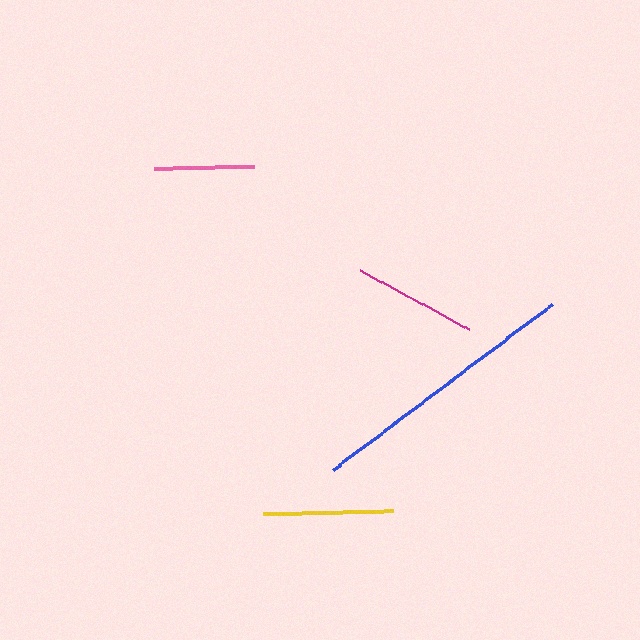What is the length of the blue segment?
The blue segment is approximately 275 pixels long.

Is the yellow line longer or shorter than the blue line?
The blue line is longer than the yellow line.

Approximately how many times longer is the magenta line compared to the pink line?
The magenta line is approximately 1.2 times the length of the pink line.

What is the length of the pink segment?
The pink segment is approximately 101 pixels long.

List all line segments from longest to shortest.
From longest to shortest: blue, yellow, magenta, pink.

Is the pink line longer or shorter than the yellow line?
The yellow line is longer than the pink line.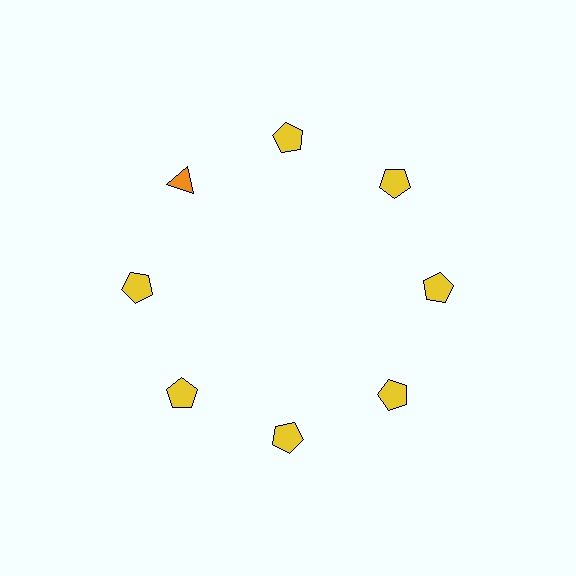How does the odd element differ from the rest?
It differs in both color (orange instead of yellow) and shape (triangle instead of pentagon).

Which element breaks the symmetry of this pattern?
The orange triangle at roughly the 10 o'clock position breaks the symmetry. All other shapes are yellow pentagons.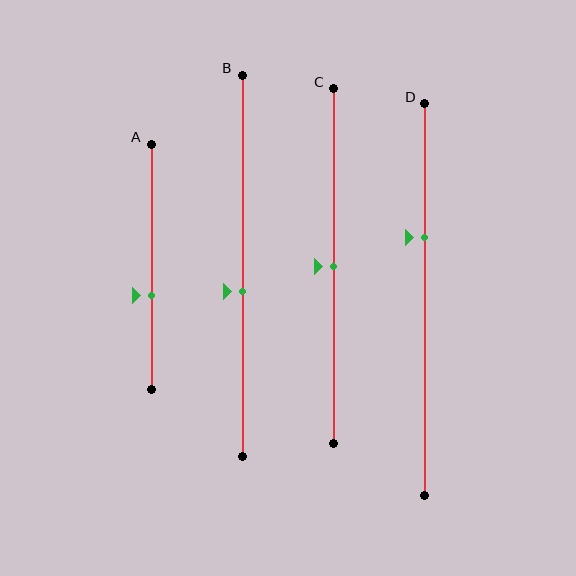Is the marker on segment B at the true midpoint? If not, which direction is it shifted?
No, the marker on segment B is shifted downward by about 7% of the segment length.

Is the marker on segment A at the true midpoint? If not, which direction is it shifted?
No, the marker on segment A is shifted downward by about 12% of the segment length.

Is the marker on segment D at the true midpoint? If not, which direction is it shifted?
No, the marker on segment D is shifted upward by about 16% of the segment length.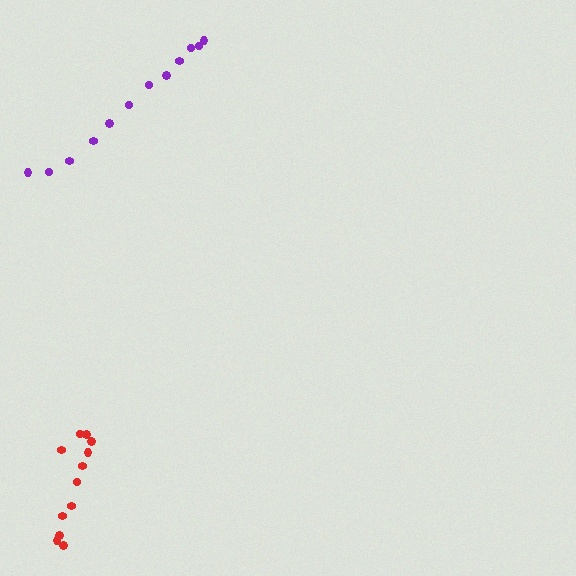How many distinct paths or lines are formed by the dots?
There are 2 distinct paths.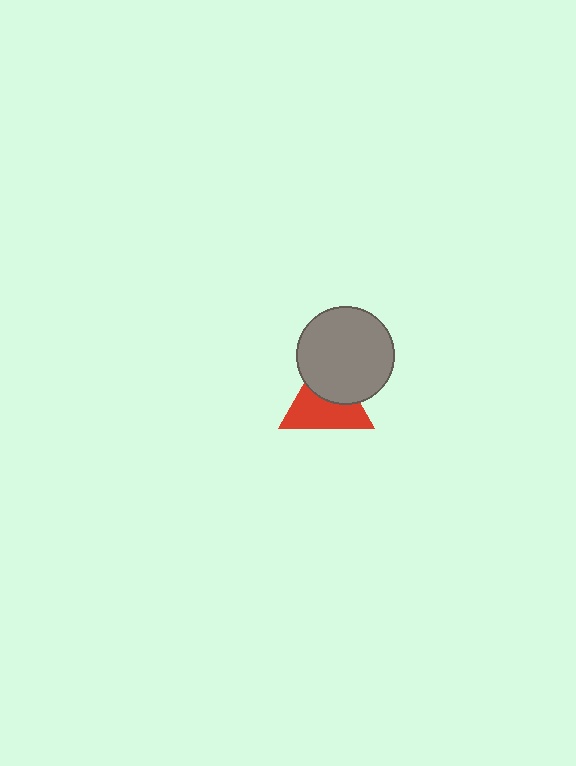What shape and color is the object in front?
The object in front is a gray circle.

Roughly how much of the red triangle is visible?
About half of it is visible (roughly 59%).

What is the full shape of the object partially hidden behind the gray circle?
The partially hidden object is a red triangle.